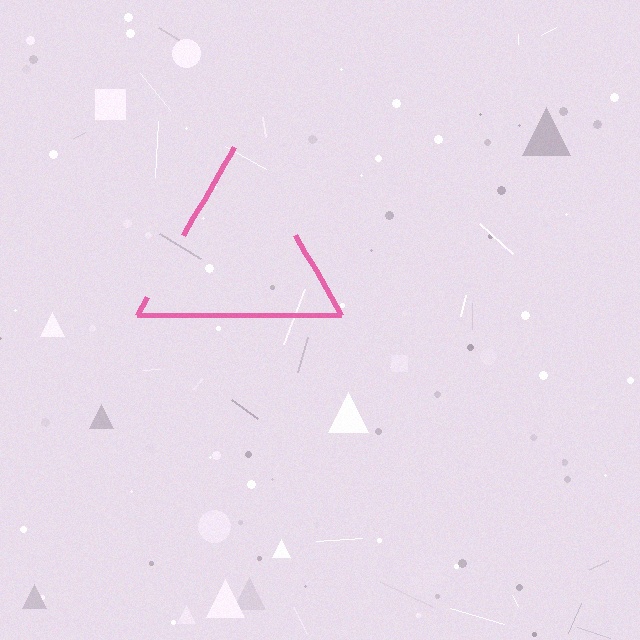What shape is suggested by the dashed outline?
The dashed outline suggests a triangle.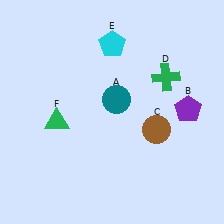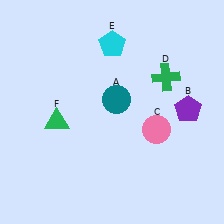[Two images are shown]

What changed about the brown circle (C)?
In Image 1, C is brown. In Image 2, it changed to pink.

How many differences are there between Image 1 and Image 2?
There is 1 difference between the two images.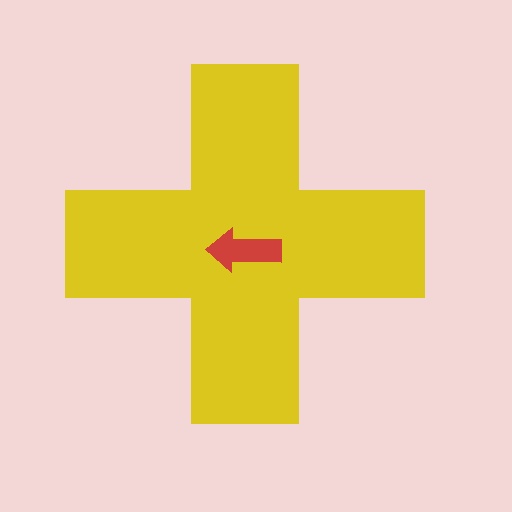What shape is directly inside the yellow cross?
The red arrow.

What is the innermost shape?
The red arrow.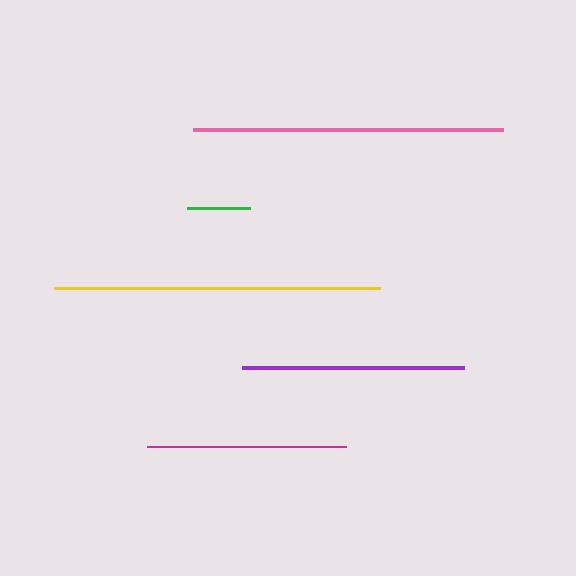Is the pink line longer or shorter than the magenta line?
The pink line is longer than the magenta line.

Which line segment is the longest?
The yellow line is the longest at approximately 326 pixels.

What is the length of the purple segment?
The purple segment is approximately 221 pixels long.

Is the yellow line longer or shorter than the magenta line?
The yellow line is longer than the magenta line.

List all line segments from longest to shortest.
From longest to shortest: yellow, pink, purple, magenta, green.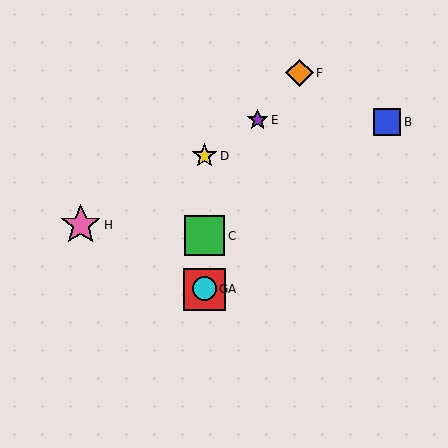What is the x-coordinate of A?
Object A is at x≈204.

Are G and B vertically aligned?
No, G is at x≈204 and B is at x≈387.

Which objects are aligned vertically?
Objects A, C, D, G are aligned vertically.